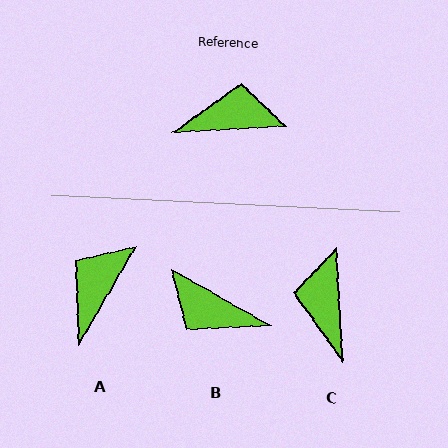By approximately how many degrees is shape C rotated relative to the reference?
Approximately 90 degrees counter-clockwise.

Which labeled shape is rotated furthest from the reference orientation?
B, about 147 degrees away.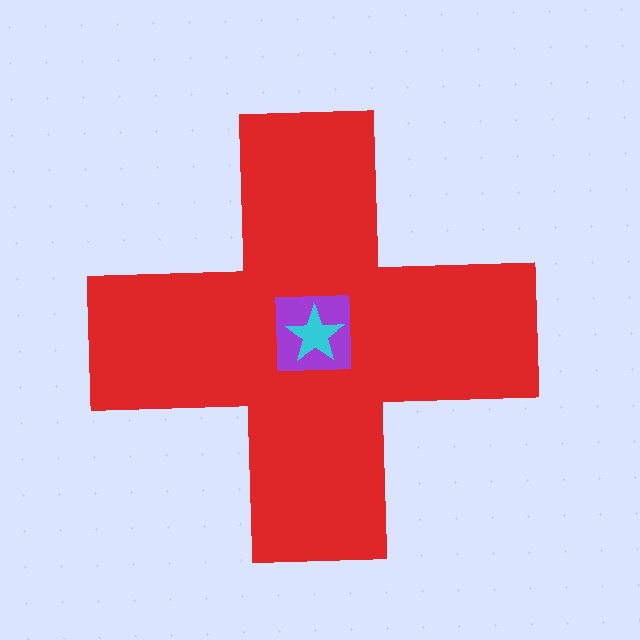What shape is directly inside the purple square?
The cyan star.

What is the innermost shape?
The cyan star.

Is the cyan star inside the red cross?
Yes.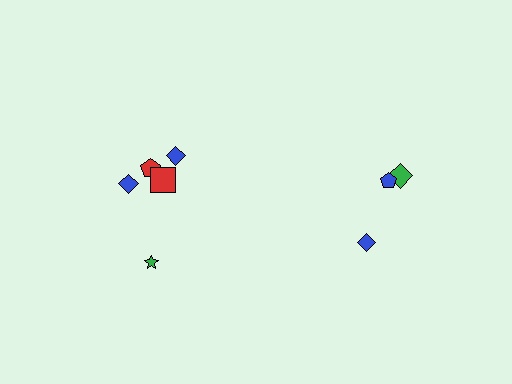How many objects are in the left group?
There are 5 objects.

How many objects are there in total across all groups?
There are 8 objects.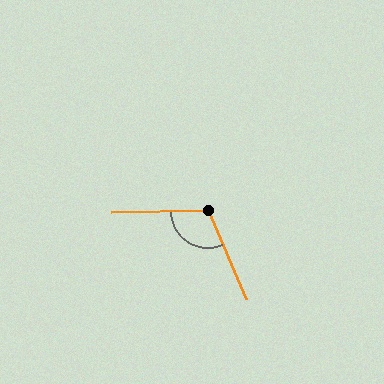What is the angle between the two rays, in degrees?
Approximately 112 degrees.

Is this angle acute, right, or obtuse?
It is obtuse.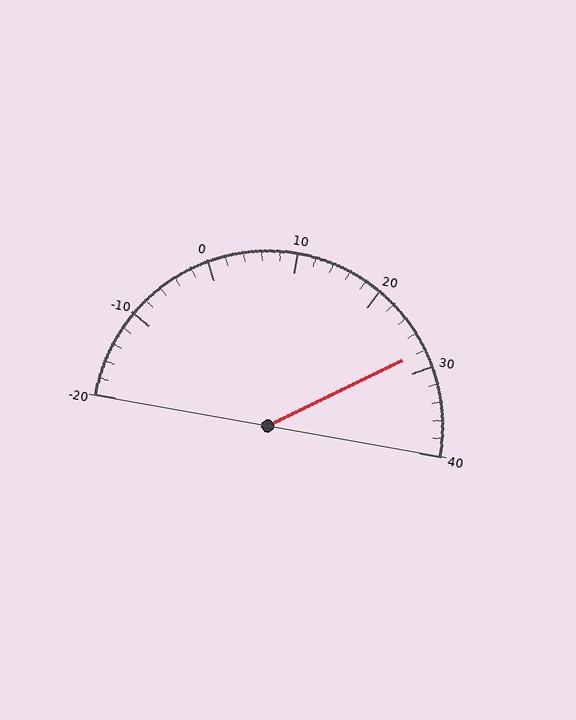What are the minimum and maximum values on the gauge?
The gauge ranges from -20 to 40.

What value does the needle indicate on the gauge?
The needle indicates approximately 28.